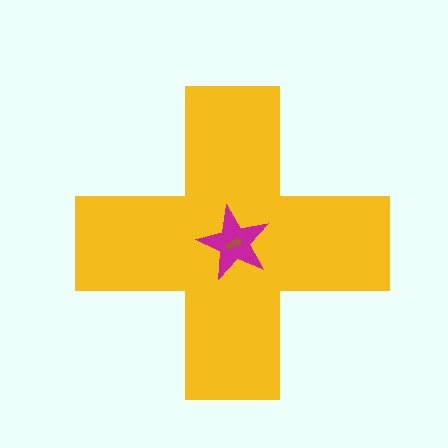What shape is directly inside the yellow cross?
The magenta star.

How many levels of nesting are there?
3.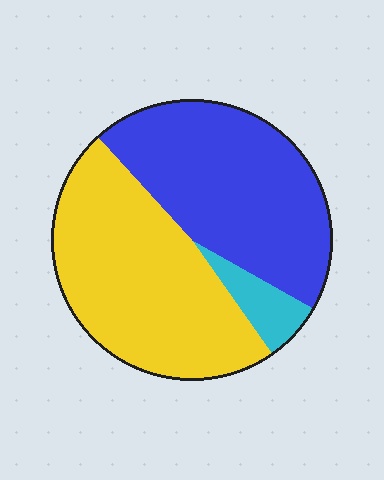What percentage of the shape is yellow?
Yellow covers 48% of the shape.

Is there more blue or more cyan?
Blue.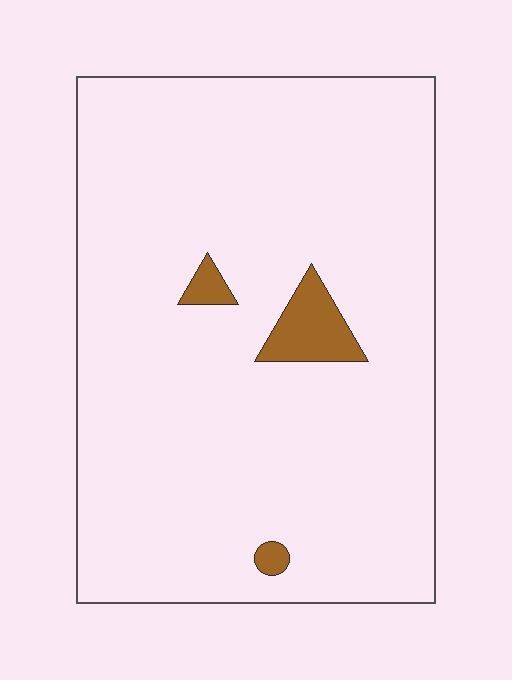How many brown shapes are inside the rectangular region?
3.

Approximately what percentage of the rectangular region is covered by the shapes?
Approximately 5%.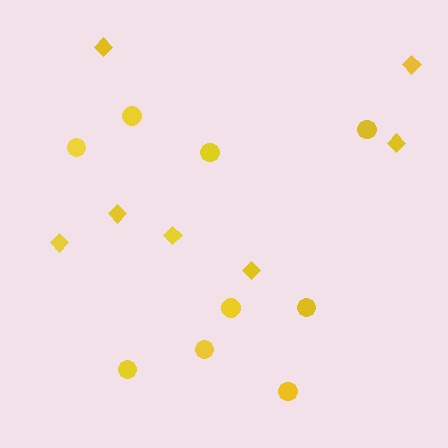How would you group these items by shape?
There are 2 groups: one group of diamonds (7) and one group of circles (9).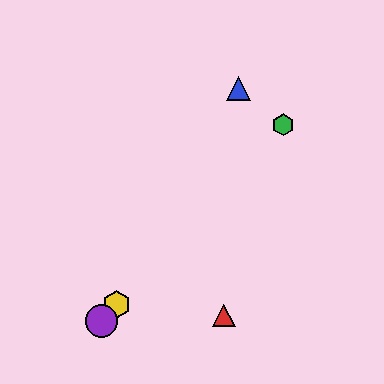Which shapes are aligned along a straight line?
The green hexagon, the yellow hexagon, the purple circle are aligned along a straight line.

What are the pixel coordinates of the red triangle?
The red triangle is at (224, 316).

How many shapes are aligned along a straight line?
3 shapes (the green hexagon, the yellow hexagon, the purple circle) are aligned along a straight line.